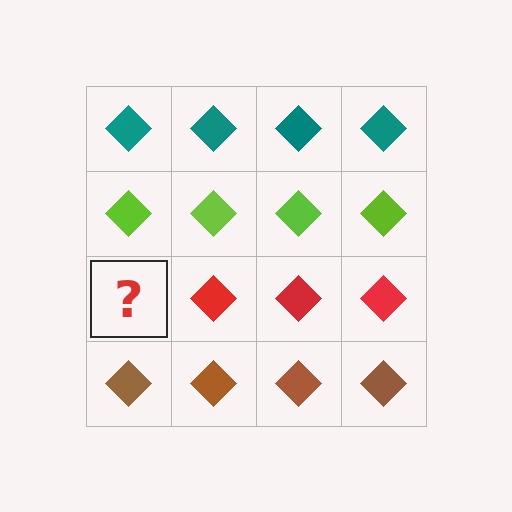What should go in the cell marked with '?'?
The missing cell should contain a red diamond.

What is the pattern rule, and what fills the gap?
The rule is that each row has a consistent color. The gap should be filled with a red diamond.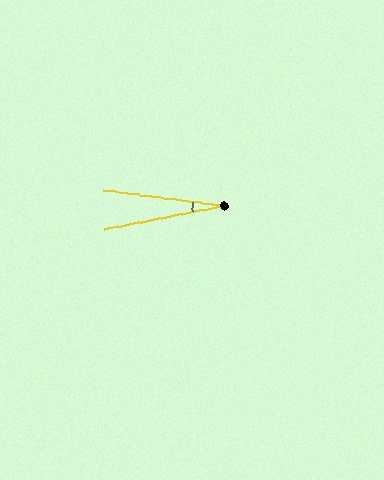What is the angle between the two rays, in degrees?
Approximately 19 degrees.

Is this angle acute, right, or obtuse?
It is acute.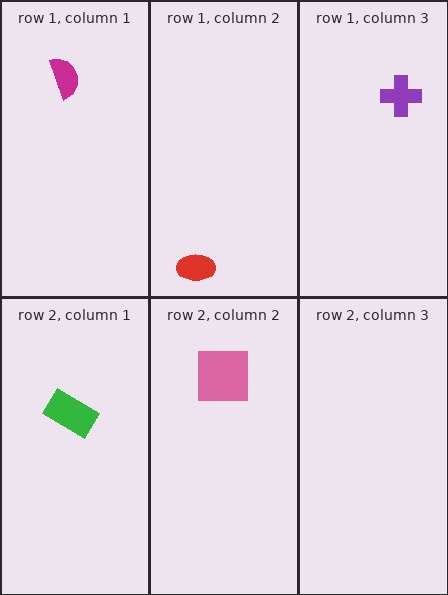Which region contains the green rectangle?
The row 2, column 1 region.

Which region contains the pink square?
The row 2, column 2 region.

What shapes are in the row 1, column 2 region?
The red ellipse.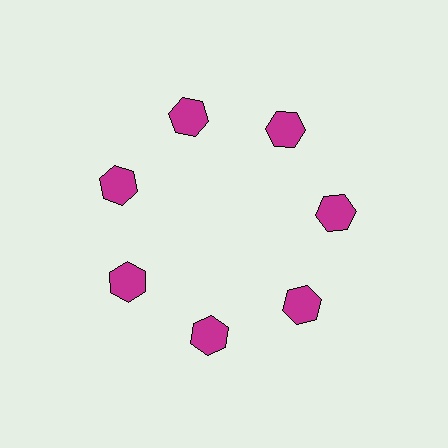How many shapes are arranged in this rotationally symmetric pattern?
There are 7 shapes, arranged in 7 groups of 1.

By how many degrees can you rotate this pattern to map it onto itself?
The pattern maps onto itself every 51 degrees of rotation.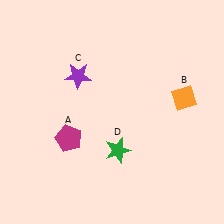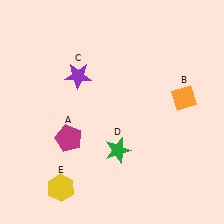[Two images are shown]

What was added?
A yellow hexagon (E) was added in Image 2.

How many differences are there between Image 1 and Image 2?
There is 1 difference between the two images.